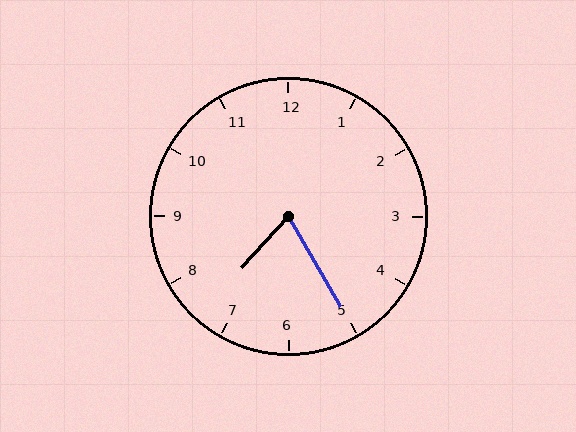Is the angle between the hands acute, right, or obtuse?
It is acute.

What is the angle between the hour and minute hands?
Approximately 72 degrees.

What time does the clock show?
7:25.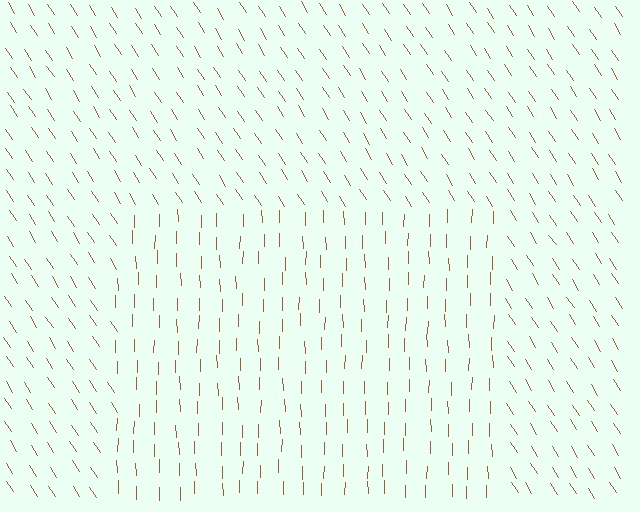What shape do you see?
I see a rectangle.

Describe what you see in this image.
The image is filled with small brown line segments. A rectangle region in the image has lines oriented differently from the surrounding lines, creating a visible texture boundary.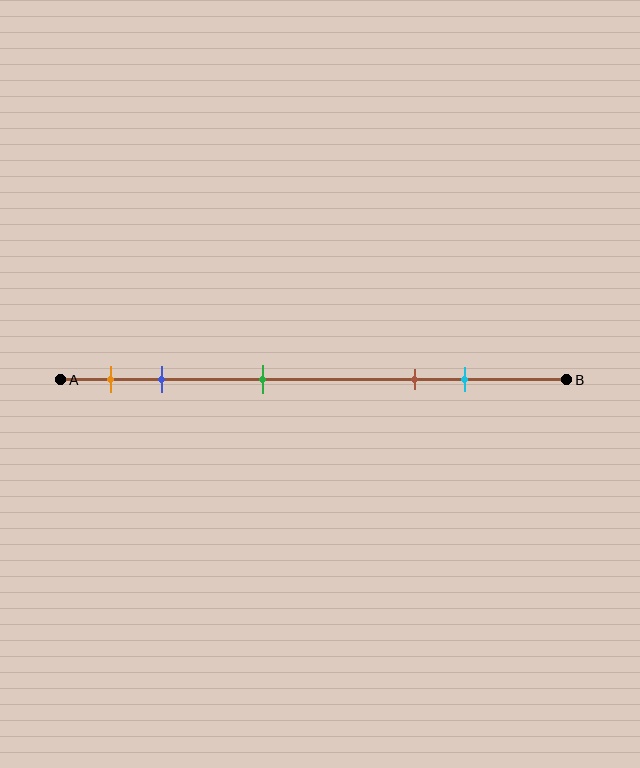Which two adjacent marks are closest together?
The orange and blue marks are the closest adjacent pair.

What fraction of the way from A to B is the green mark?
The green mark is approximately 40% (0.4) of the way from A to B.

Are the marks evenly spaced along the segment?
No, the marks are not evenly spaced.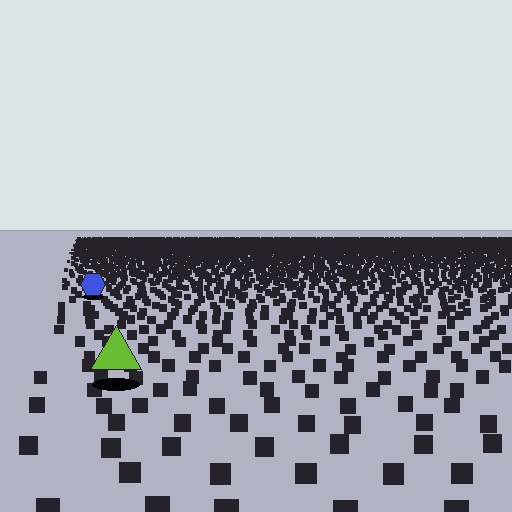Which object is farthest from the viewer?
The blue hexagon is farthest from the viewer. It appears smaller and the ground texture around it is denser.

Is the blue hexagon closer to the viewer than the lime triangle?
No. The lime triangle is closer — you can tell from the texture gradient: the ground texture is coarser near it.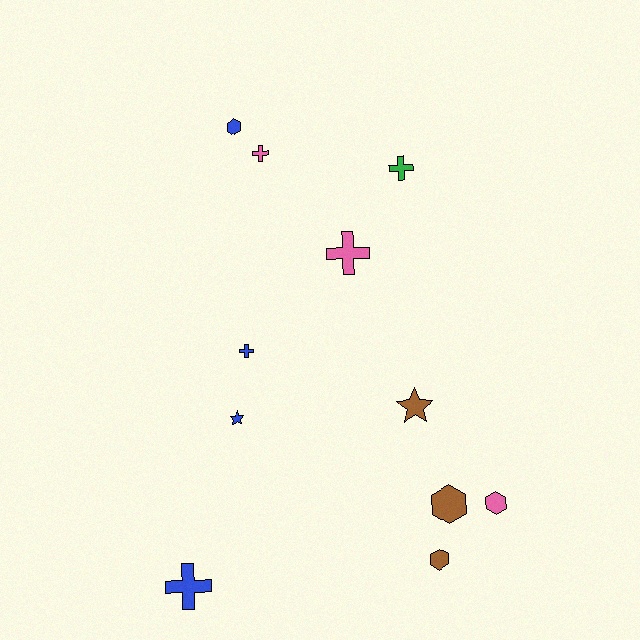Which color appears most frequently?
Blue, with 4 objects.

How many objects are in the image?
There are 11 objects.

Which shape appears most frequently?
Cross, with 5 objects.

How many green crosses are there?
There is 1 green cross.